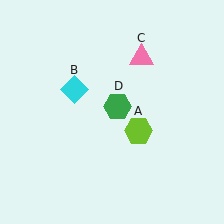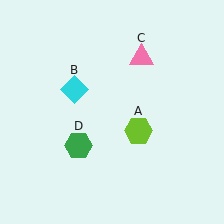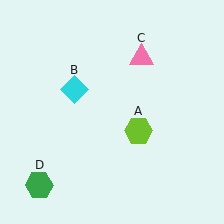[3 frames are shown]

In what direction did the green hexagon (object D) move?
The green hexagon (object D) moved down and to the left.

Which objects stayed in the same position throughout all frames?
Lime hexagon (object A) and cyan diamond (object B) and pink triangle (object C) remained stationary.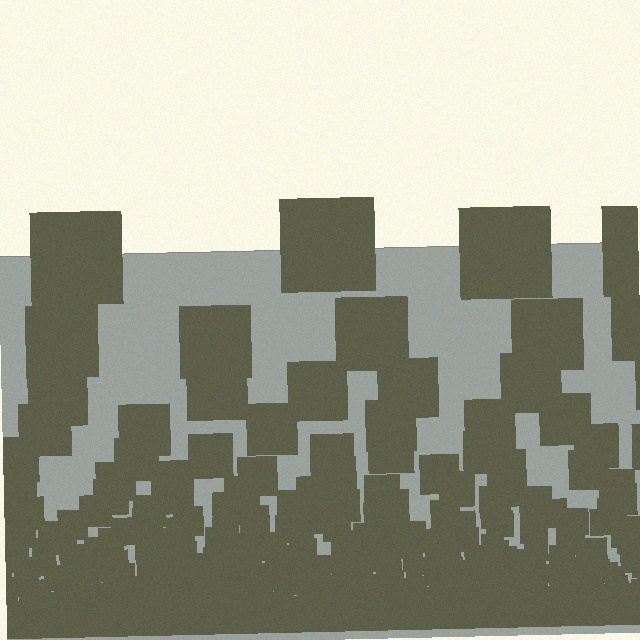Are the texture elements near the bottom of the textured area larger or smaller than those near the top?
Smaller. The gradient is inverted — elements near the bottom are smaller and denser.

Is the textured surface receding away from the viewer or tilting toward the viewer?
The surface appears to tilt toward the viewer. Texture elements get larger and sparser toward the top.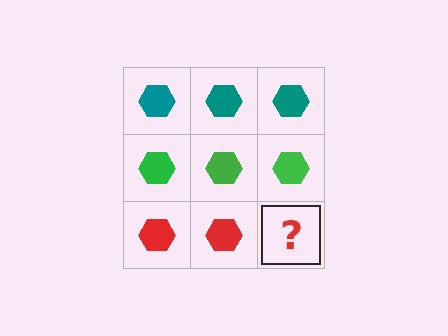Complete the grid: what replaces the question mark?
The question mark should be replaced with a red hexagon.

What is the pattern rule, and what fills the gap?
The rule is that each row has a consistent color. The gap should be filled with a red hexagon.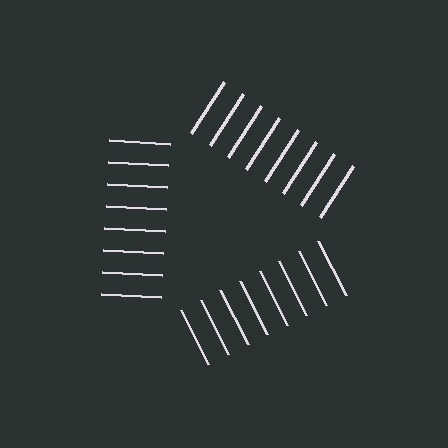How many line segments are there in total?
24 — 8 along each of the 3 edges.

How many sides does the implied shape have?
3 sides — the line-ends trace a triangle.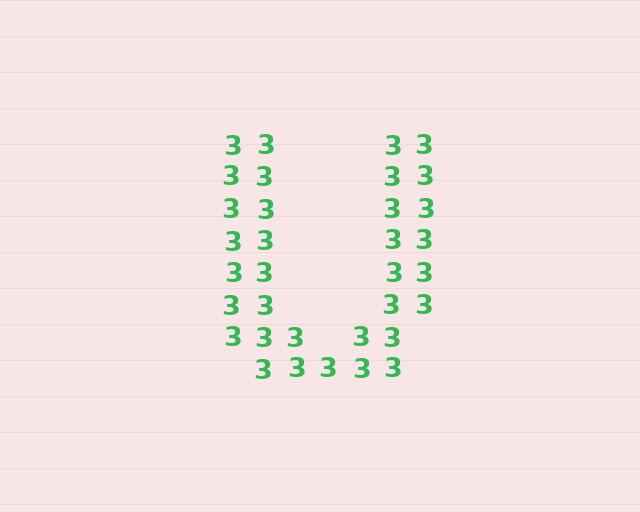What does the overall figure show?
The overall figure shows the letter U.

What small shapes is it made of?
It is made of small digit 3's.